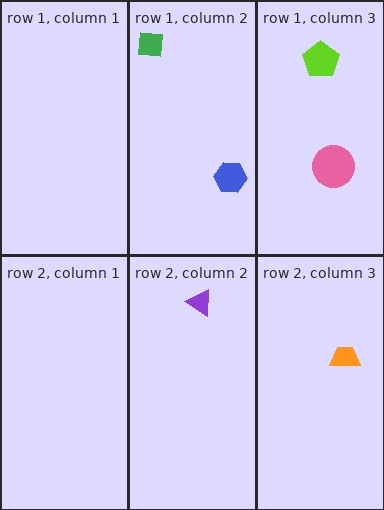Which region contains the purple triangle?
The row 2, column 2 region.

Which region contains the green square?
The row 1, column 2 region.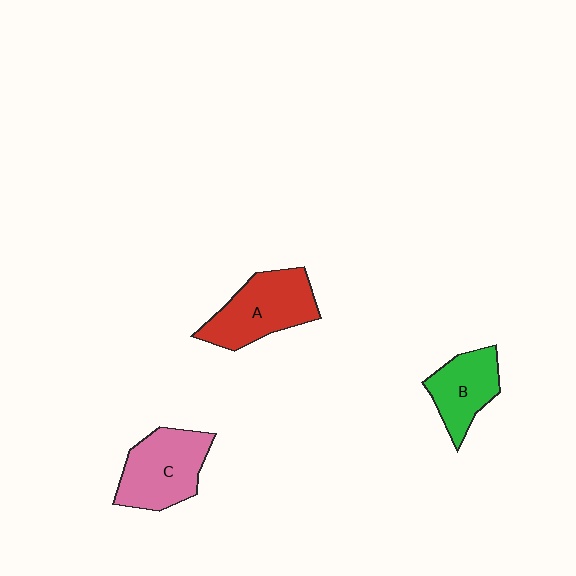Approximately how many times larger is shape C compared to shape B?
Approximately 1.3 times.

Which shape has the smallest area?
Shape B (green).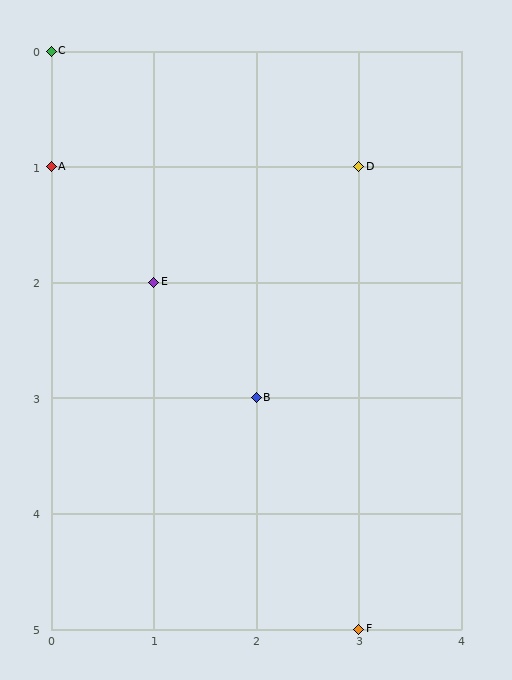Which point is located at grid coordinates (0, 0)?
Point C is at (0, 0).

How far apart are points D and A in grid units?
Points D and A are 3 columns apart.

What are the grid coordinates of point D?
Point D is at grid coordinates (3, 1).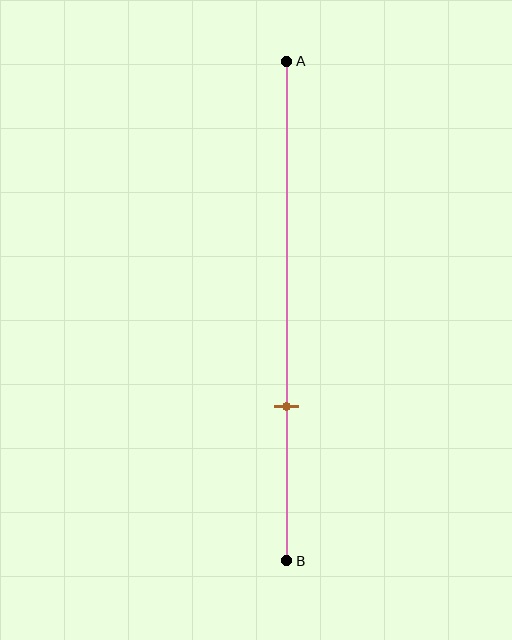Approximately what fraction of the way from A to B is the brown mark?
The brown mark is approximately 70% of the way from A to B.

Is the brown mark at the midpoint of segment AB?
No, the mark is at about 70% from A, not at the 50% midpoint.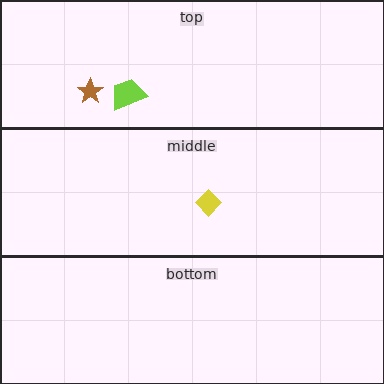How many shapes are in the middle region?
1.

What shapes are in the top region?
The brown star, the lime trapezoid.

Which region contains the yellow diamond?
The middle region.